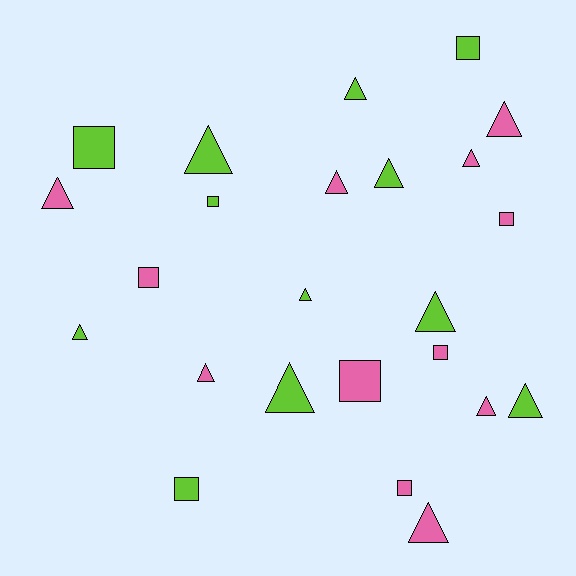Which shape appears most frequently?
Triangle, with 15 objects.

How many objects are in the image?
There are 24 objects.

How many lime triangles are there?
There are 8 lime triangles.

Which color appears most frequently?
Pink, with 12 objects.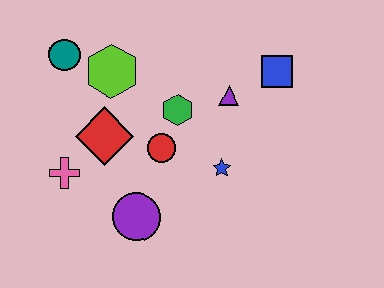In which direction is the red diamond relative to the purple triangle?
The red diamond is to the left of the purple triangle.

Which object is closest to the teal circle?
The lime hexagon is closest to the teal circle.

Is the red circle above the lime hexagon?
No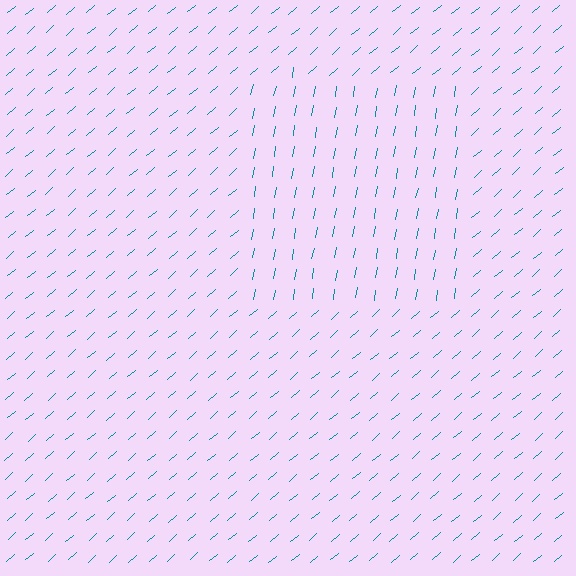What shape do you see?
I see a rectangle.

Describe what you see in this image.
The image is filled with small teal line segments. A rectangle region in the image has lines oriented differently from the surrounding lines, creating a visible texture boundary.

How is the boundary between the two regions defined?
The boundary is defined purely by a change in line orientation (approximately 39 degrees difference). All lines are the same color and thickness.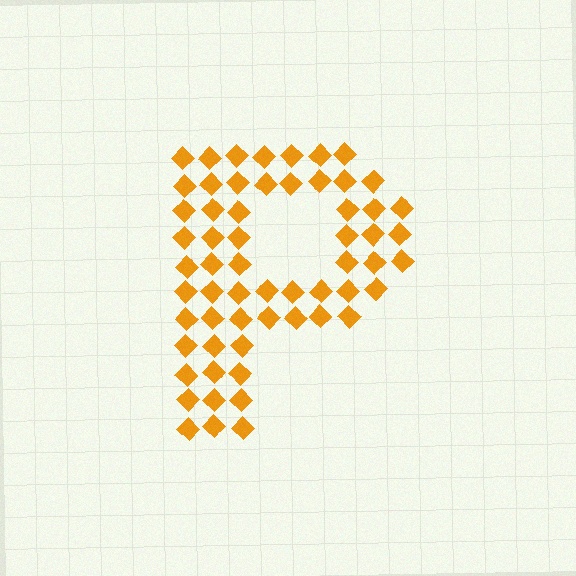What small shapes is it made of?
It is made of small diamonds.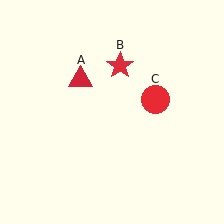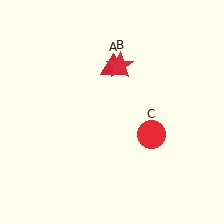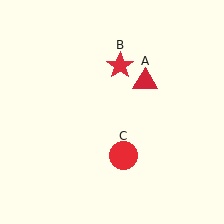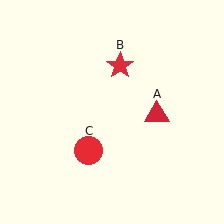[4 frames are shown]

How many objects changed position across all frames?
2 objects changed position: red triangle (object A), red circle (object C).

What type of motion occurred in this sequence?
The red triangle (object A), red circle (object C) rotated clockwise around the center of the scene.